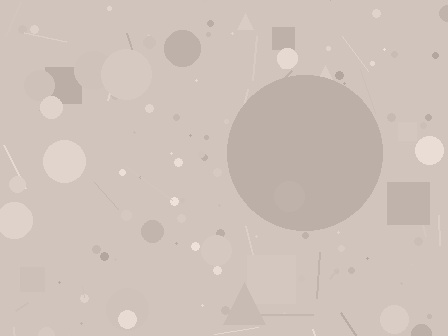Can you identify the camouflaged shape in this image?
The camouflaged shape is a circle.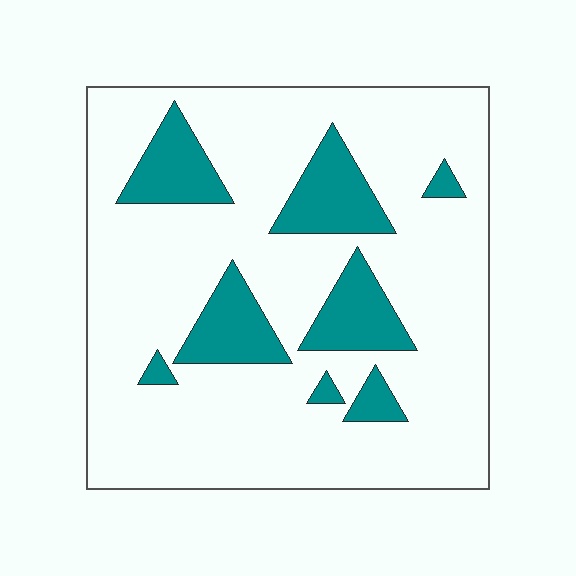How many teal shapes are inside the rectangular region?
8.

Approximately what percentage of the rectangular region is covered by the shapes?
Approximately 20%.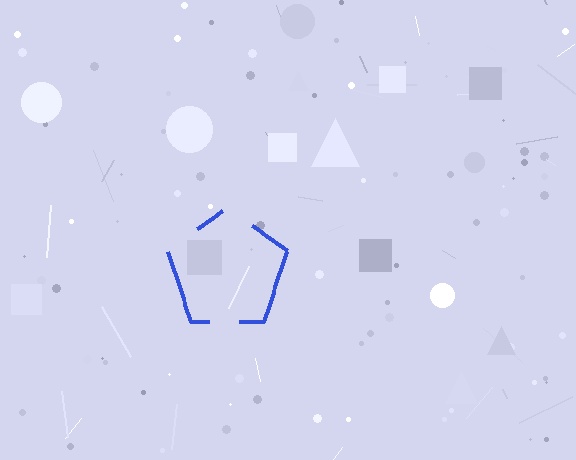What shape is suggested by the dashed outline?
The dashed outline suggests a pentagon.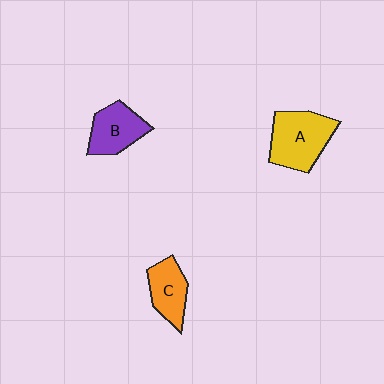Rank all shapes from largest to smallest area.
From largest to smallest: A (yellow), B (purple), C (orange).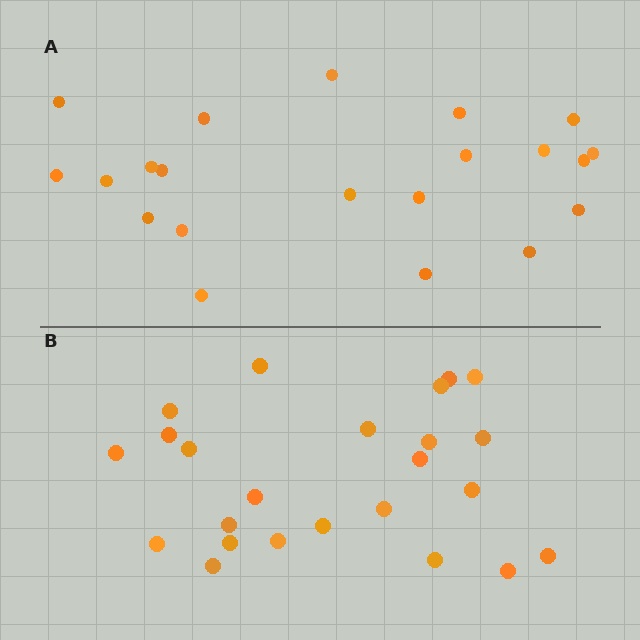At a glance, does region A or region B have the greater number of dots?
Region B (the bottom region) has more dots.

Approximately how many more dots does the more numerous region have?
Region B has just a few more — roughly 2 or 3 more dots than region A.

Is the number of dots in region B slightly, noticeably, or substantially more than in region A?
Region B has only slightly more — the two regions are fairly close. The ratio is roughly 1.1 to 1.